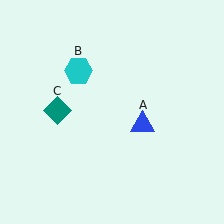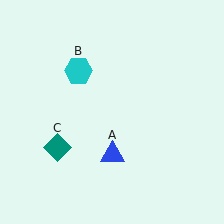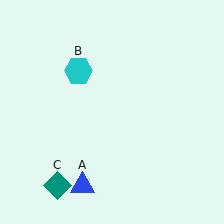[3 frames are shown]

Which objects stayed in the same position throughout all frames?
Cyan hexagon (object B) remained stationary.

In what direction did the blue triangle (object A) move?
The blue triangle (object A) moved down and to the left.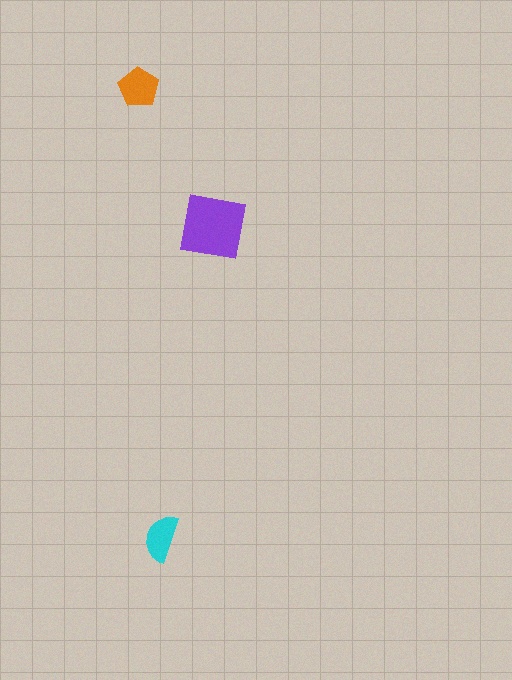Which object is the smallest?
The cyan semicircle.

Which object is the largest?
The purple square.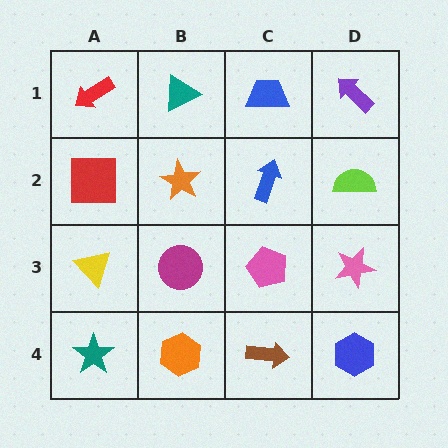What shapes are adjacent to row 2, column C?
A blue trapezoid (row 1, column C), a pink pentagon (row 3, column C), an orange star (row 2, column B), a lime semicircle (row 2, column D).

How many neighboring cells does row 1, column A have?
2.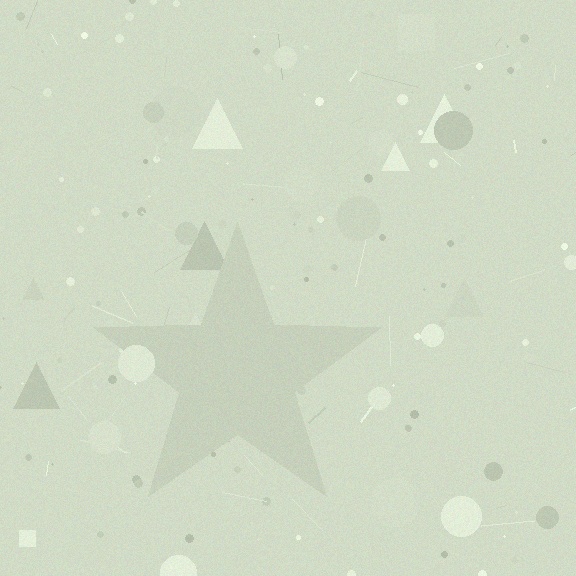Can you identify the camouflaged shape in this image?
The camouflaged shape is a star.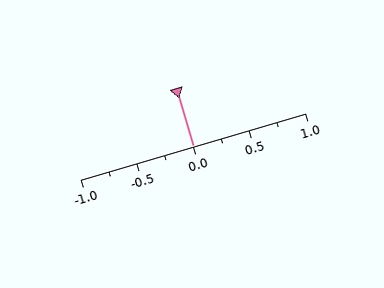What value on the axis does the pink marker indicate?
The marker indicates approximately 0.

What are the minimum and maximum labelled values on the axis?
The axis runs from -1.0 to 1.0.